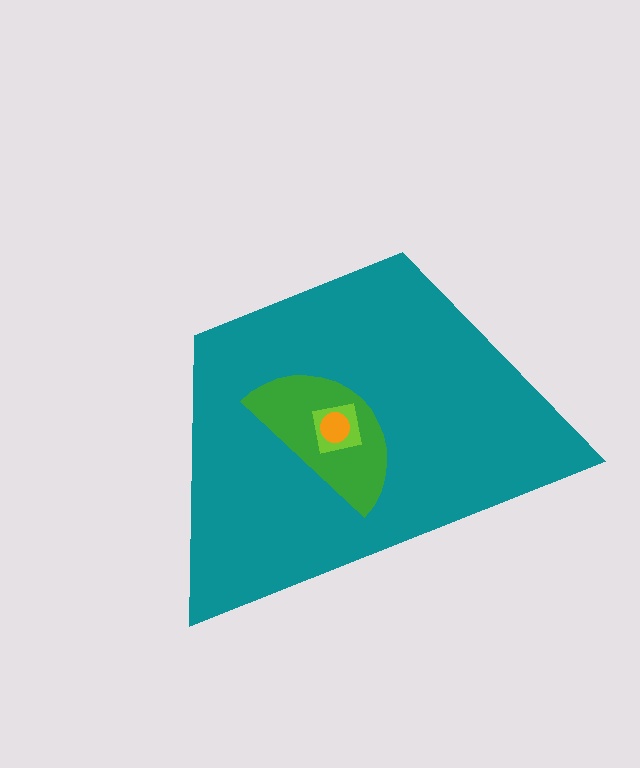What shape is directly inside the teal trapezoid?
The green semicircle.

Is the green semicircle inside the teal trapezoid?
Yes.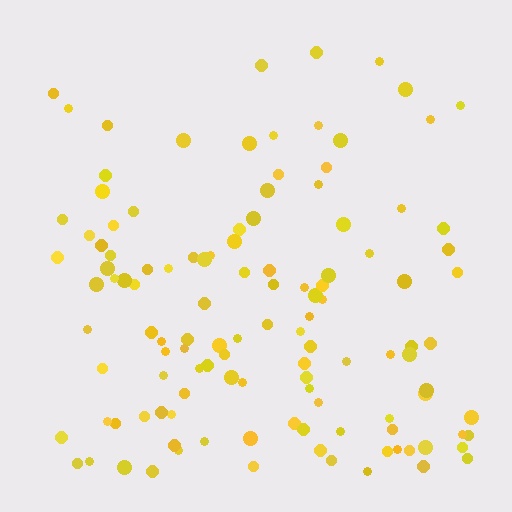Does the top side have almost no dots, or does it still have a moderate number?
Still a moderate number, just noticeably fewer than the bottom.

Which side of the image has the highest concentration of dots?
The bottom.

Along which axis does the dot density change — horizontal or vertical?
Vertical.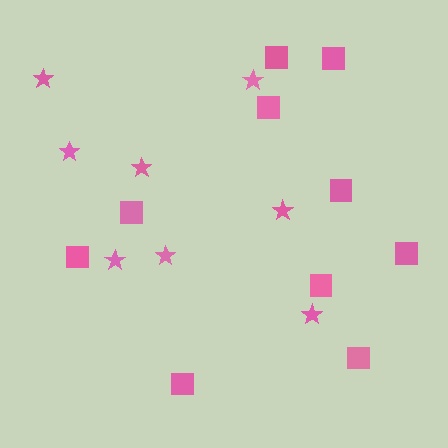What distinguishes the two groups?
There are 2 groups: one group of stars (8) and one group of squares (10).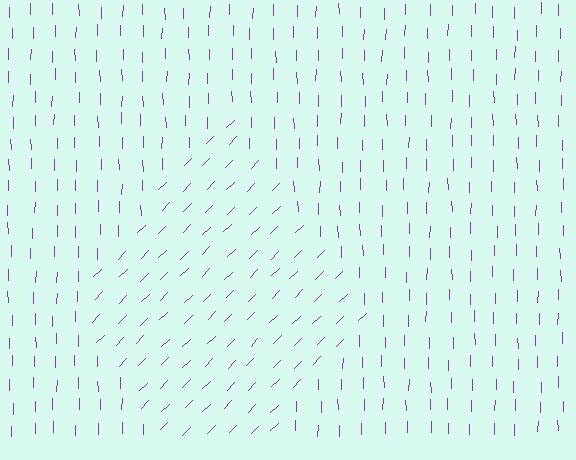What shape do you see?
I see a diamond.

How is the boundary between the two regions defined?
The boundary is defined purely by a change in line orientation (approximately 45 degrees difference). All lines are the same color and thickness.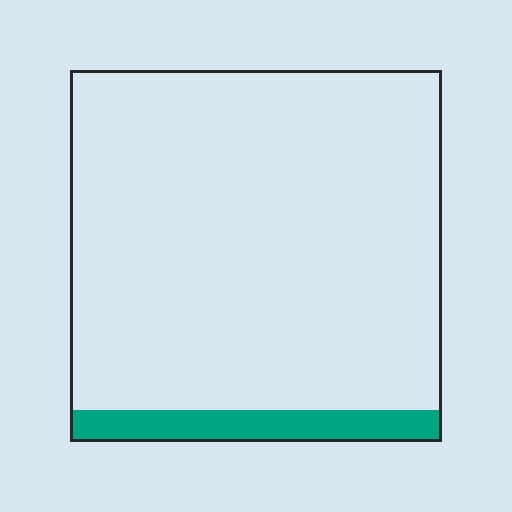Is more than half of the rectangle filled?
No.